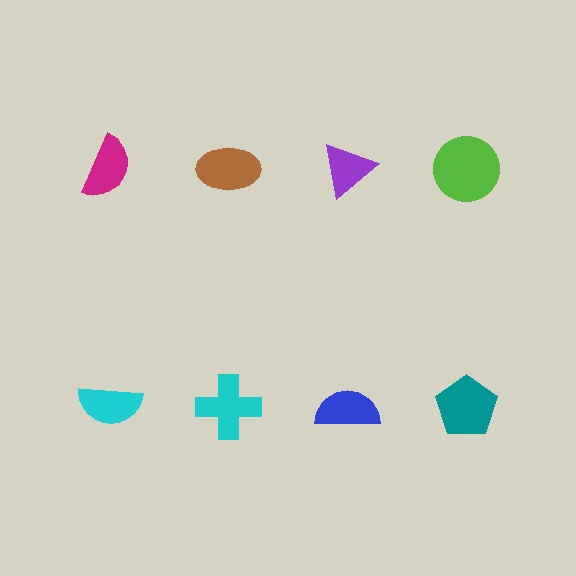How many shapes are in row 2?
4 shapes.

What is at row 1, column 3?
A purple triangle.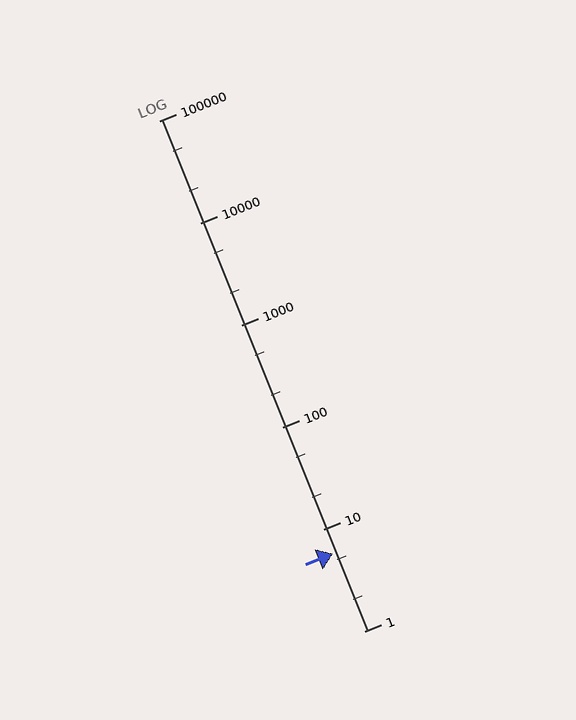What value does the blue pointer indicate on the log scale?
The pointer indicates approximately 5.7.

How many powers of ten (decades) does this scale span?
The scale spans 5 decades, from 1 to 100000.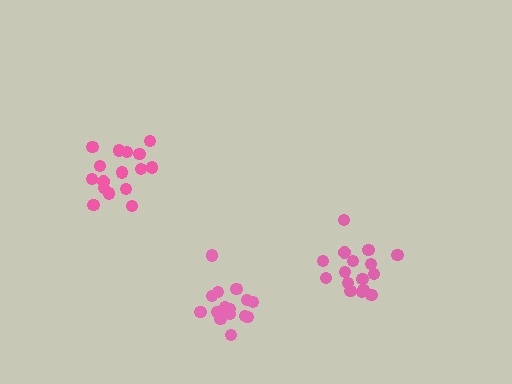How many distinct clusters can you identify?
There are 3 distinct clusters.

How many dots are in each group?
Group 1: 16 dots, Group 2: 16 dots, Group 3: 16 dots (48 total).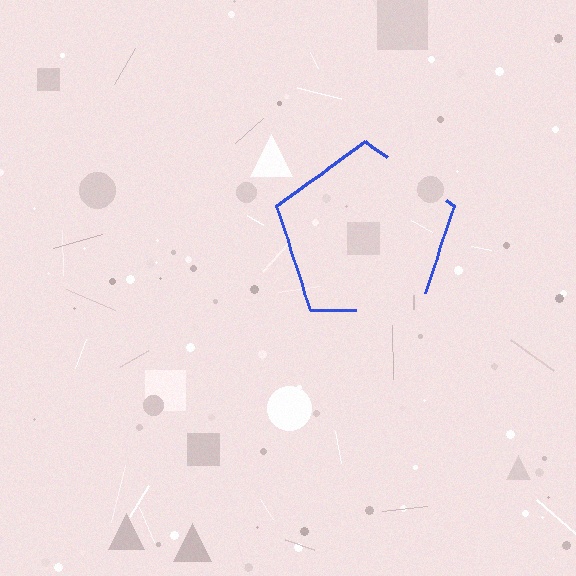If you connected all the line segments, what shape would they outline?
They would outline a pentagon.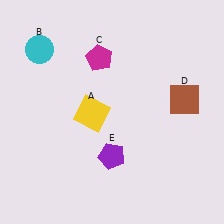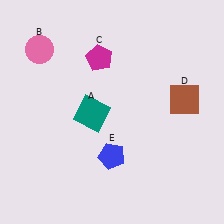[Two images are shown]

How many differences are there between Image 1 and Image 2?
There are 3 differences between the two images.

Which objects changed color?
A changed from yellow to teal. B changed from cyan to pink. E changed from purple to blue.